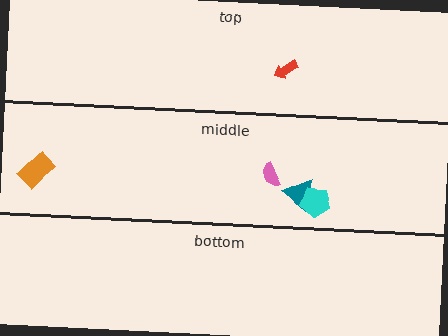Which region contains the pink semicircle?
The middle region.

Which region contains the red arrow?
The top region.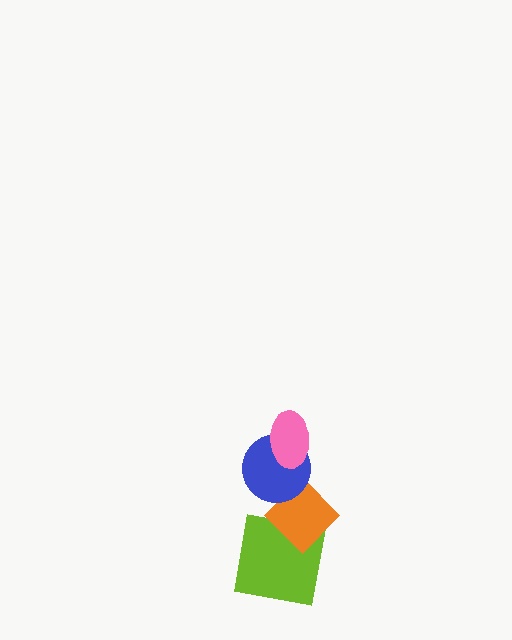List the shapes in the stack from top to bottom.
From top to bottom: the pink ellipse, the blue circle, the orange diamond, the lime square.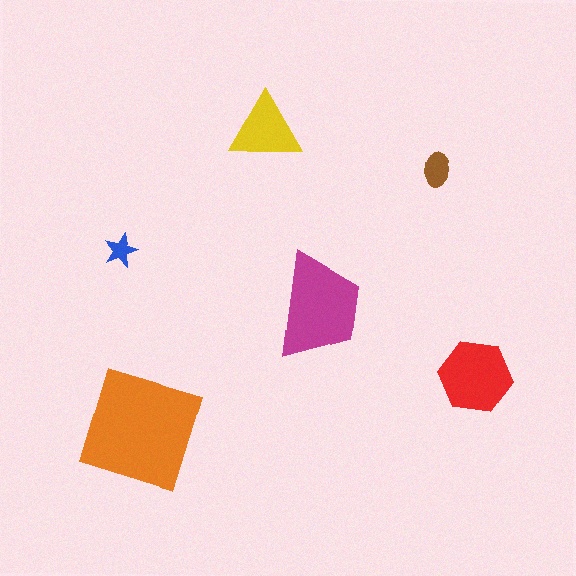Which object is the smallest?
The blue star.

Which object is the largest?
The orange square.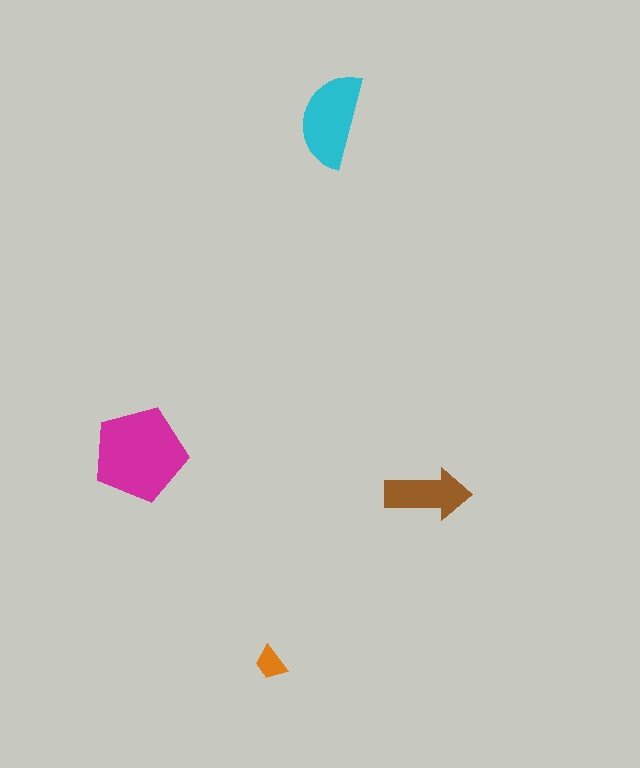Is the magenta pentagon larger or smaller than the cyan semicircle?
Larger.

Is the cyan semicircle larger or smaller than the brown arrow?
Larger.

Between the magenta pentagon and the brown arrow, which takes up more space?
The magenta pentagon.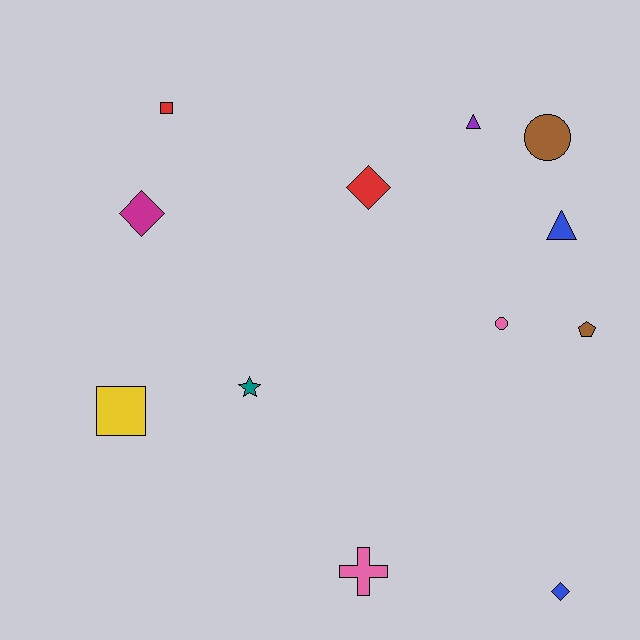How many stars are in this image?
There is 1 star.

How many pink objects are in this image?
There are 2 pink objects.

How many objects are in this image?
There are 12 objects.